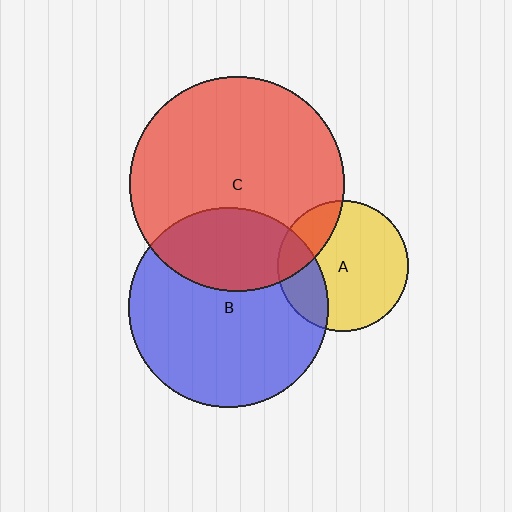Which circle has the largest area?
Circle C (red).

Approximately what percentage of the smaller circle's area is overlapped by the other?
Approximately 25%.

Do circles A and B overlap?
Yes.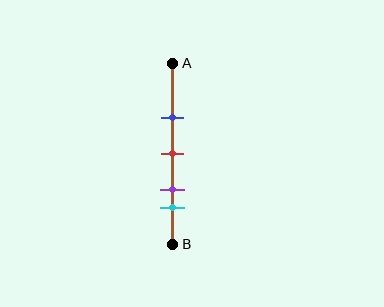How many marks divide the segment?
There are 4 marks dividing the segment.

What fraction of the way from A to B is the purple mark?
The purple mark is approximately 70% (0.7) of the way from A to B.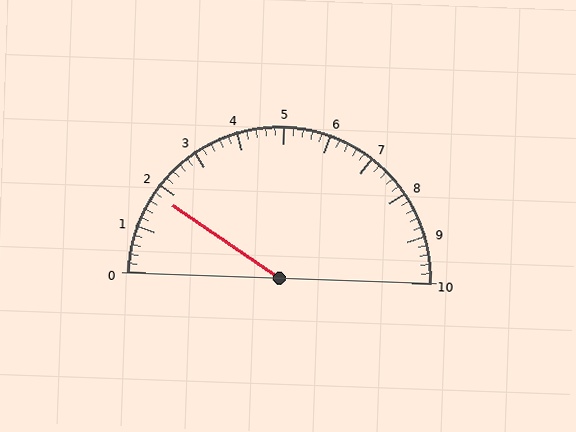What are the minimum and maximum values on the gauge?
The gauge ranges from 0 to 10.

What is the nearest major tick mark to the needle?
The nearest major tick mark is 2.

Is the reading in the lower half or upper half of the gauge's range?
The reading is in the lower half of the range (0 to 10).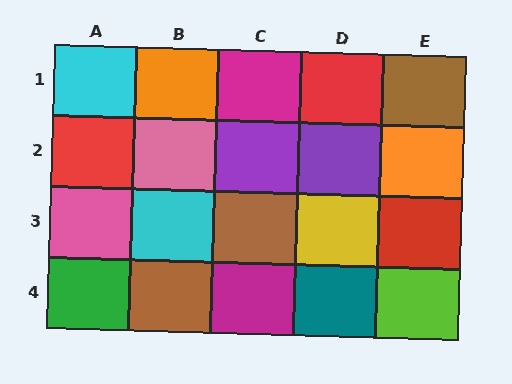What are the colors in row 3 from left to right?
Pink, cyan, brown, yellow, red.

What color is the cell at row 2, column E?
Orange.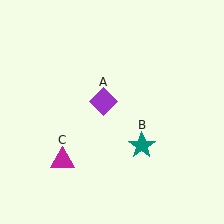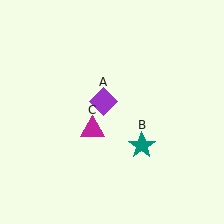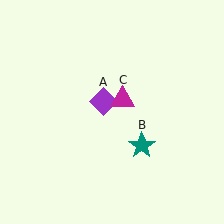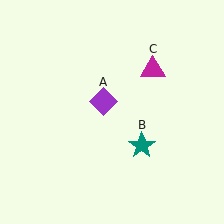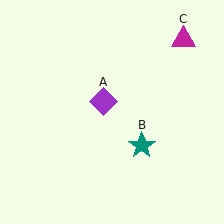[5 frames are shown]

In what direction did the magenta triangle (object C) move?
The magenta triangle (object C) moved up and to the right.